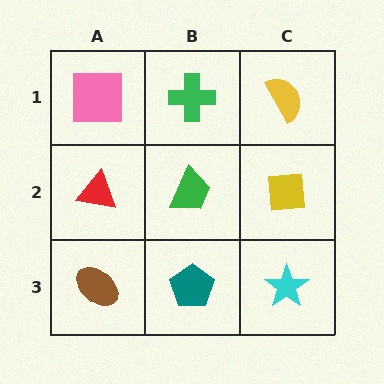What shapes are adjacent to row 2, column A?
A pink square (row 1, column A), a brown ellipse (row 3, column A), a green trapezoid (row 2, column B).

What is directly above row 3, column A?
A red triangle.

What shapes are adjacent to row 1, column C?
A yellow square (row 2, column C), a green cross (row 1, column B).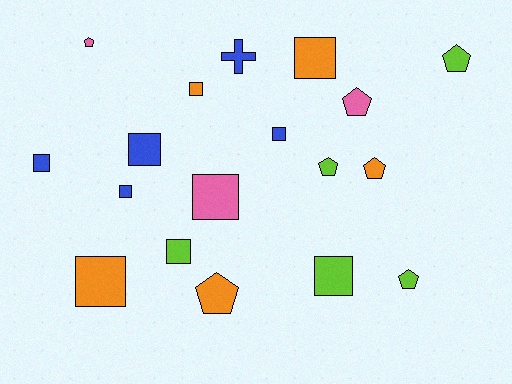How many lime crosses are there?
There are no lime crosses.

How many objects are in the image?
There are 18 objects.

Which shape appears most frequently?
Square, with 10 objects.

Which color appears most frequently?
Blue, with 5 objects.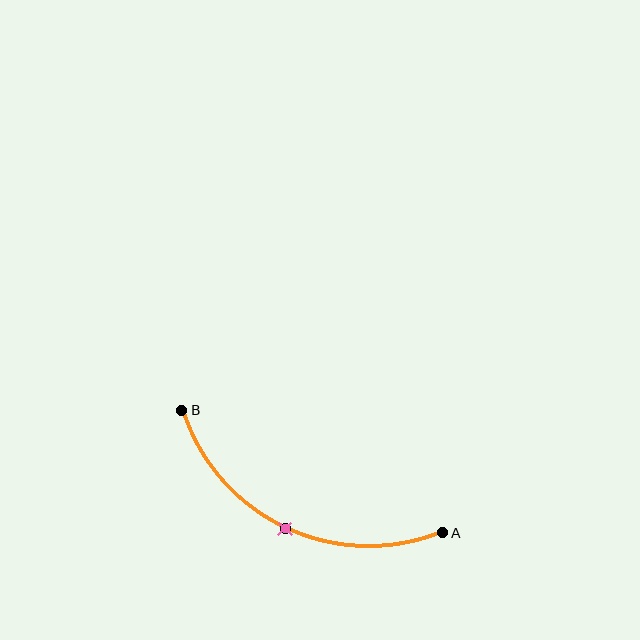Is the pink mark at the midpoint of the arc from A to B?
Yes. The pink mark lies on the arc at equal arc-length from both A and B — it is the arc midpoint.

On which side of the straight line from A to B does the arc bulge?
The arc bulges below the straight line connecting A and B.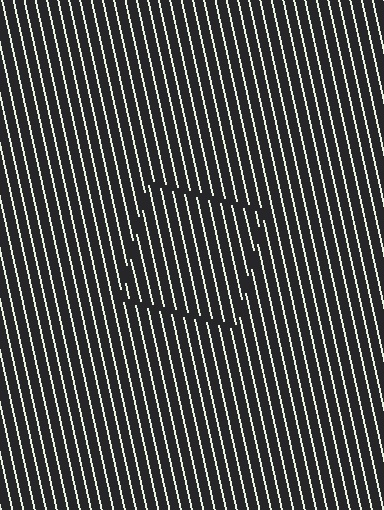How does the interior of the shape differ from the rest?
The interior of the shape contains the same grating, shifted by half a period — the contour is defined by the phase discontinuity where line-ends from the inner and outer gratings abut.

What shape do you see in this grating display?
An illusory square. The interior of the shape contains the same grating, shifted by half a period — the contour is defined by the phase discontinuity where line-ends from the inner and outer gratings abut.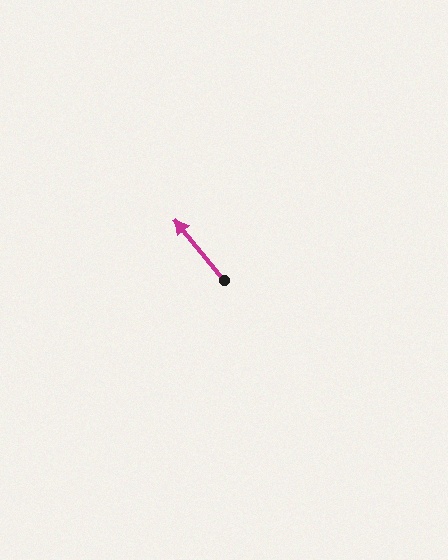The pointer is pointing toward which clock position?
Roughly 11 o'clock.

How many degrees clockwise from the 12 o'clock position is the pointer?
Approximately 321 degrees.